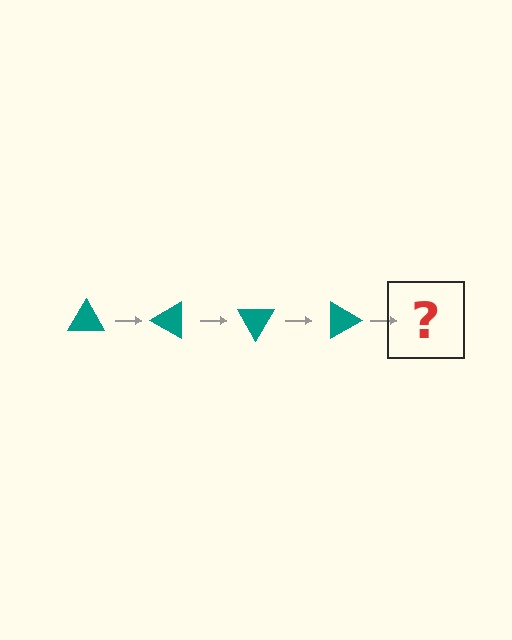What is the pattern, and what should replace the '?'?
The pattern is that the triangle rotates 30 degrees each step. The '?' should be a teal triangle rotated 120 degrees.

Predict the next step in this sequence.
The next step is a teal triangle rotated 120 degrees.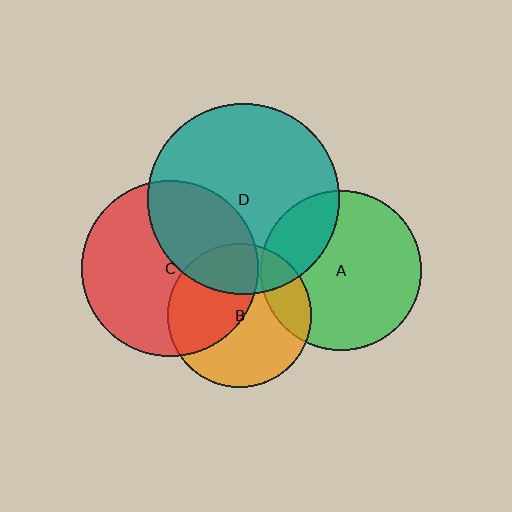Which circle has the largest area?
Circle D (teal).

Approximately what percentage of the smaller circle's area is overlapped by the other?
Approximately 35%.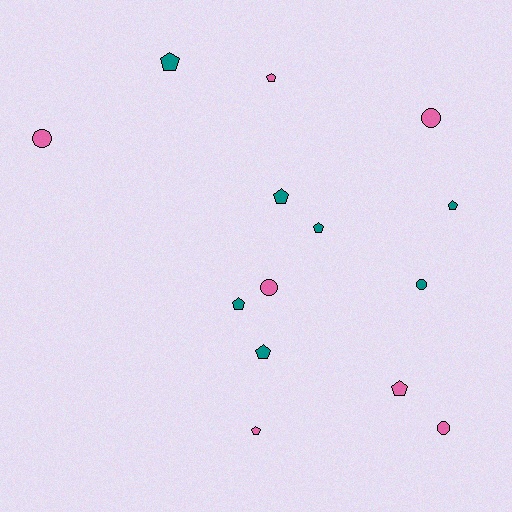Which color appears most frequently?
Pink, with 7 objects.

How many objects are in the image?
There are 14 objects.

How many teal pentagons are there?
There are 6 teal pentagons.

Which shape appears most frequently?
Pentagon, with 9 objects.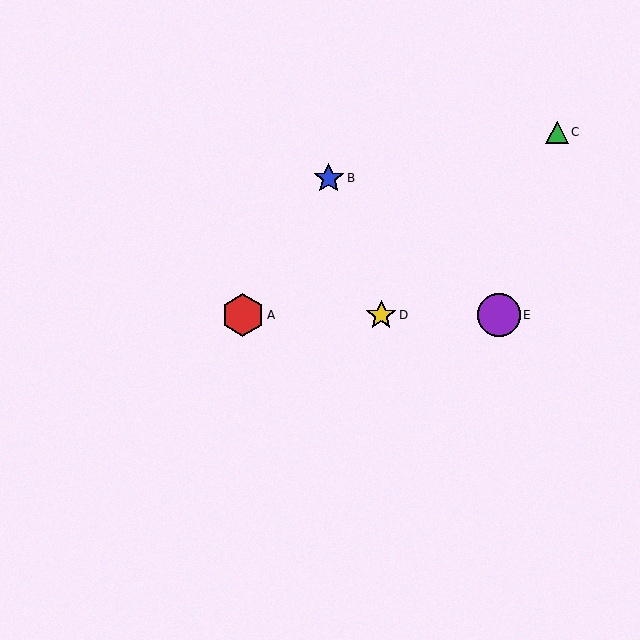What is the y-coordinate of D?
Object D is at y≈315.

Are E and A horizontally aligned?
Yes, both are at y≈315.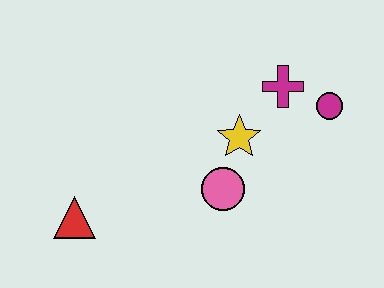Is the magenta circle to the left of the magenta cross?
No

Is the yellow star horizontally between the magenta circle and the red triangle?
Yes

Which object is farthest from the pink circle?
The red triangle is farthest from the pink circle.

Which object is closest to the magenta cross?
The magenta circle is closest to the magenta cross.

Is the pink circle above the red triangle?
Yes